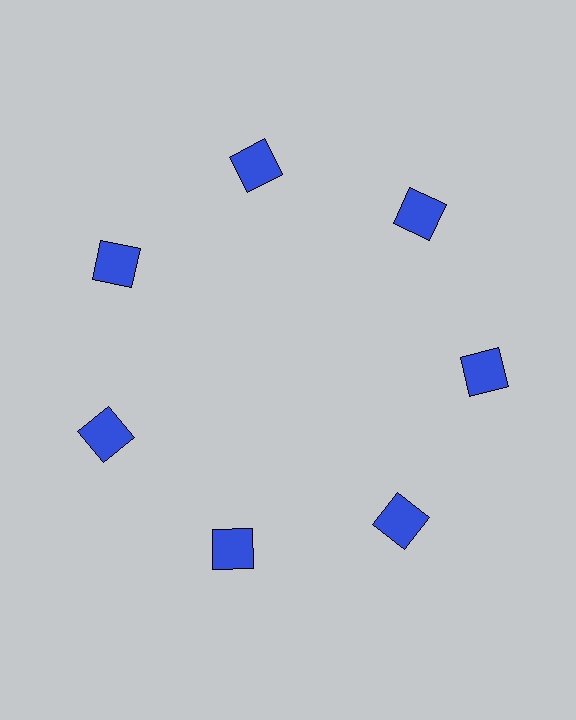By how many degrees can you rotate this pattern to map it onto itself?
The pattern maps onto itself every 51 degrees of rotation.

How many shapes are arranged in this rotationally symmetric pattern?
There are 7 shapes, arranged in 7 groups of 1.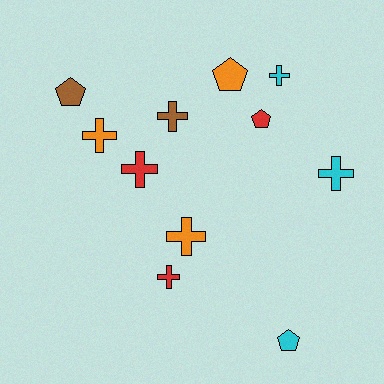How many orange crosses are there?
There are 2 orange crosses.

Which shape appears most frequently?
Cross, with 7 objects.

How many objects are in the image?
There are 11 objects.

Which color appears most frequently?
Cyan, with 3 objects.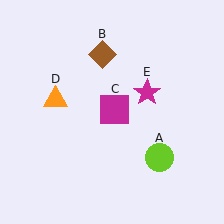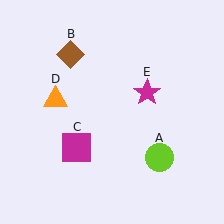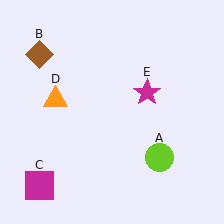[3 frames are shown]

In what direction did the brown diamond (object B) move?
The brown diamond (object B) moved left.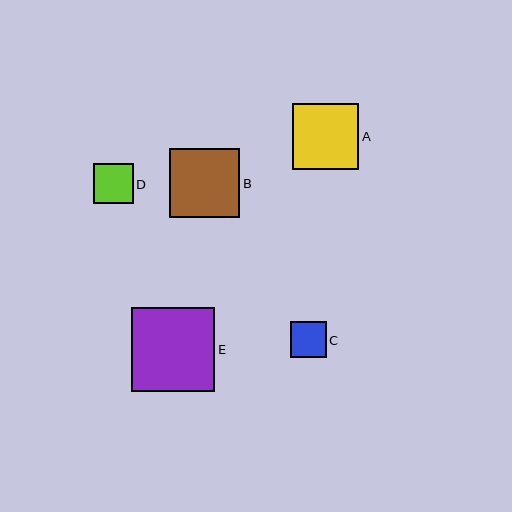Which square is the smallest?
Square C is the smallest with a size of approximately 36 pixels.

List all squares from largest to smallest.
From largest to smallest: E, B, A, D, C.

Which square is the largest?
Square E is the largest with a size of approximately 84 pixels.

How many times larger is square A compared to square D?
Square A is approximately 1.6 times the size of square D.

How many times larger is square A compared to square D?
Square A is approximately 1.6 times the size of square D.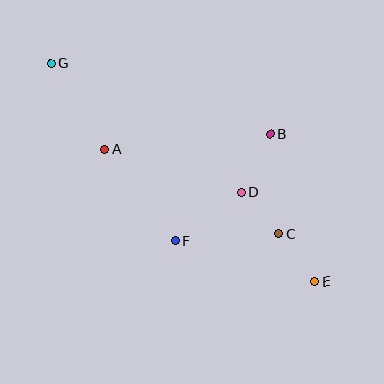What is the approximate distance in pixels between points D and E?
The distance between D and E is approximately 115 pixels.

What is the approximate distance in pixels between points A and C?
The distance between A and C is approximately 193 pixels.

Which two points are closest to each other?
Points C and D are closest to each other.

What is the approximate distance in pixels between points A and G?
The distance between A and G is approximately 102 pixels.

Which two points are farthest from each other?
Points E and G are farthest from each other.